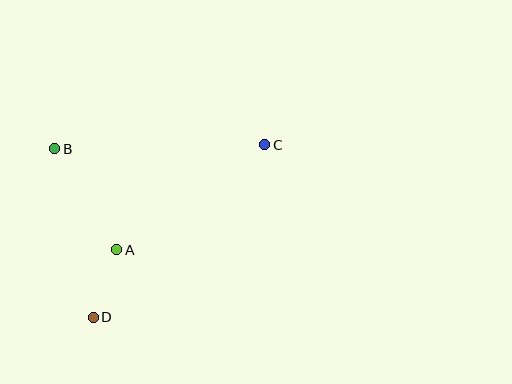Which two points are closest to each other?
Points A and D are closest to each other.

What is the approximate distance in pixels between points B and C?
The distance between B and C is approximately 210 pixels.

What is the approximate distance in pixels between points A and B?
The distance between A and B is approximately 118 pixels.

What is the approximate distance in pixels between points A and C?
The distance between A and C is approximately 181 pixels.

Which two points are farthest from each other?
Points C and D are farthest from each other.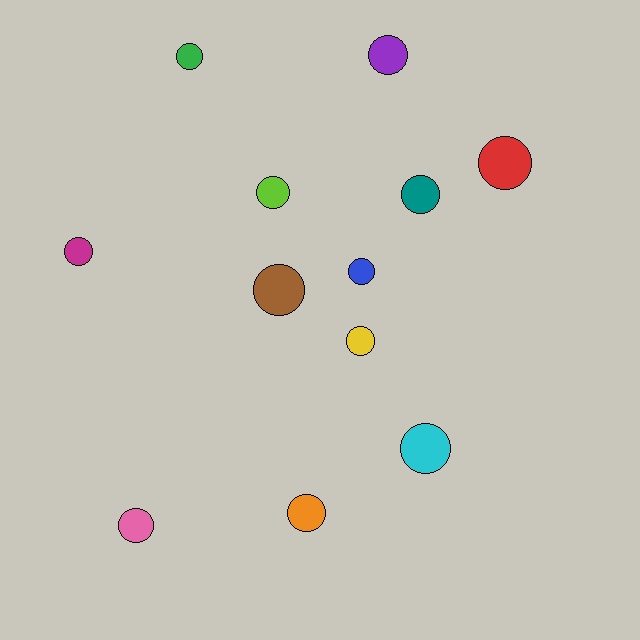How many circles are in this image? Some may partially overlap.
There are 12 circles.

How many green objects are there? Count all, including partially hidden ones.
There is 1 green object.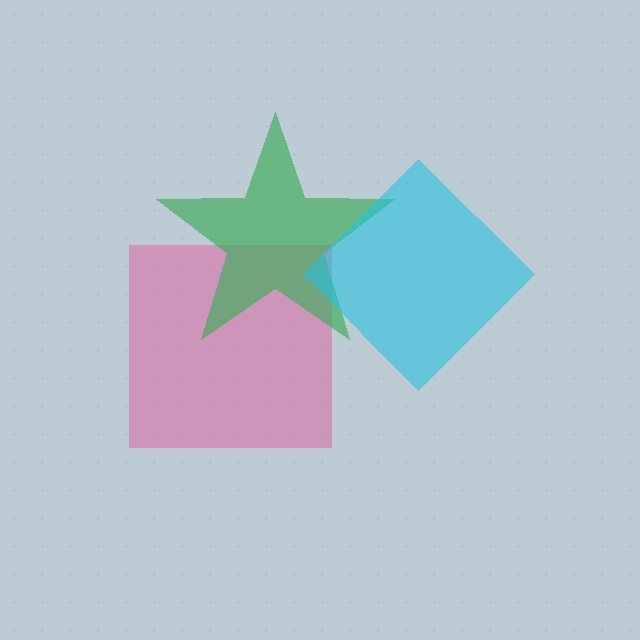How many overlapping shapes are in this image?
There are 3 overlapping shapes in the image.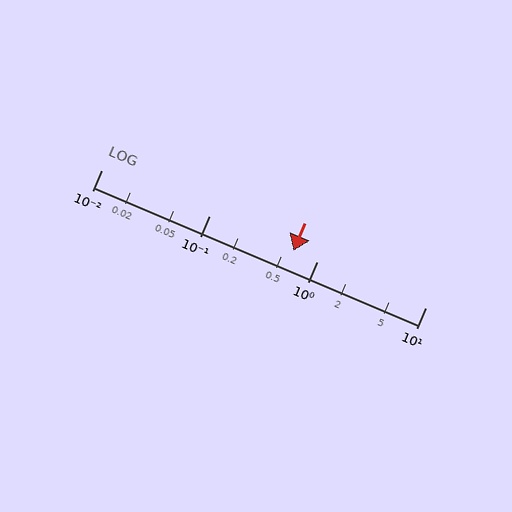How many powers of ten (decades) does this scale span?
The scale spans 3 decades, from 0.01 to 10.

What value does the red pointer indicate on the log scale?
The pointer indicates approximately 0.6.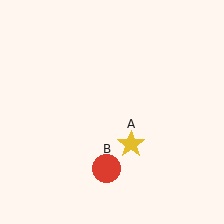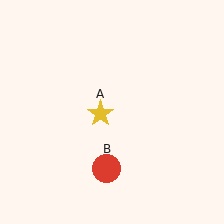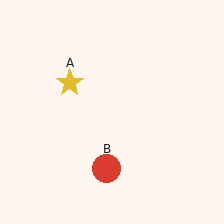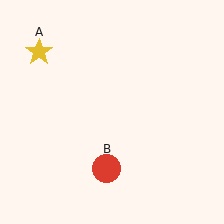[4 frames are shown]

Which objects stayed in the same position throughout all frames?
Red circle (object B) remained stationary.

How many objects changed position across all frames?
1 object changed position: yellow star (object A).